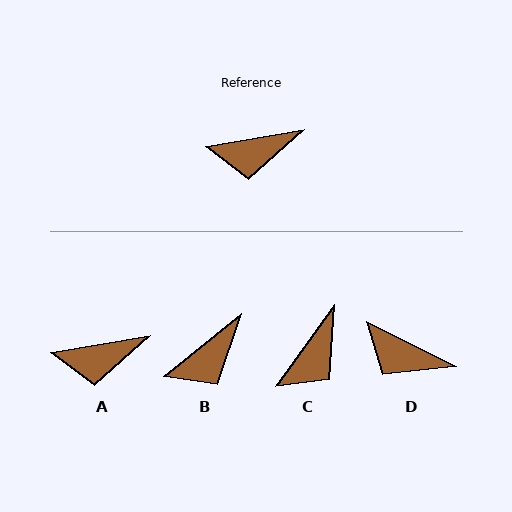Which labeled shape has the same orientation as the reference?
A.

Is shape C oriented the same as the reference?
No, it is off by about 45 degrees.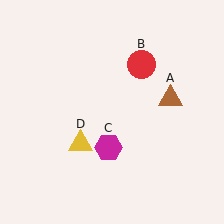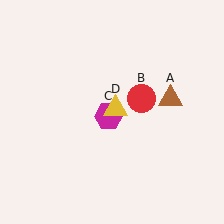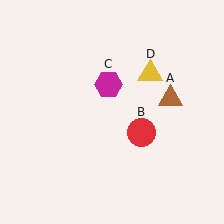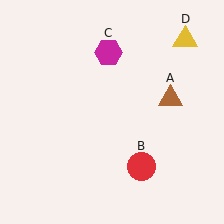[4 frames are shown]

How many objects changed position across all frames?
3 objects changed position: red circle (object B), magenta hexagon (object C), yellow triangle (object D).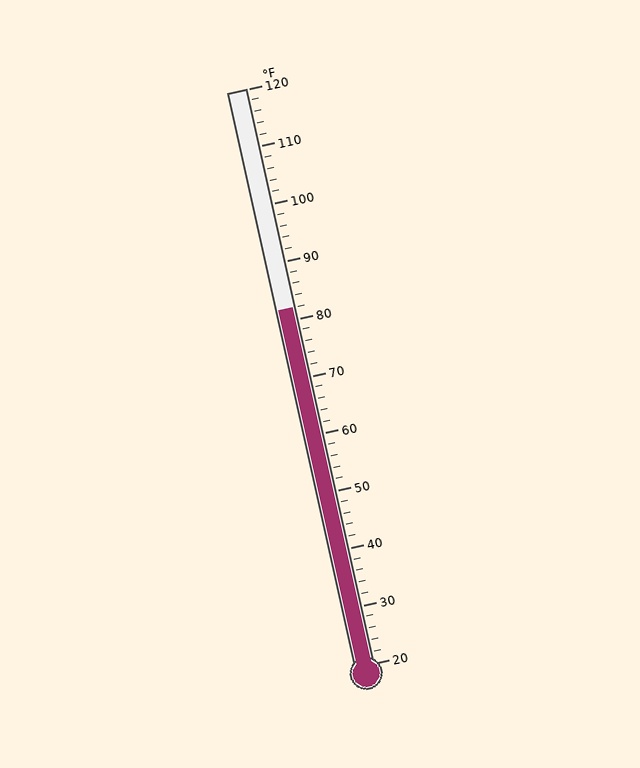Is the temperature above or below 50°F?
The temperature is above 50°F.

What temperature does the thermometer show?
The thermometer shows approximately 82°F.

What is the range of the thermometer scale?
The thermometer scale ranges from 20°F to 120°F.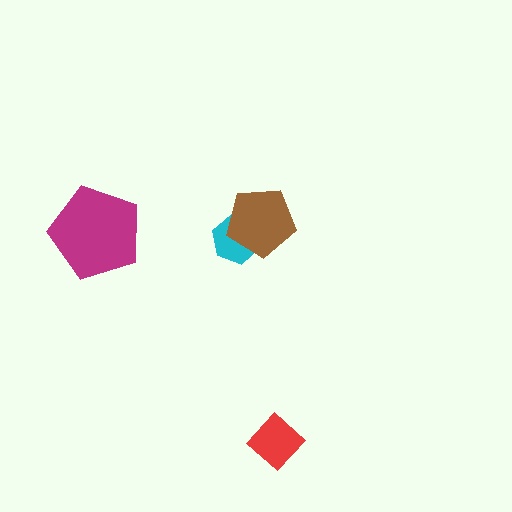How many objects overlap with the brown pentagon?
1 object overlaps with the brown pentagon.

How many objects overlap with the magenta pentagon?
0 objects overlap with the magenta pentagon.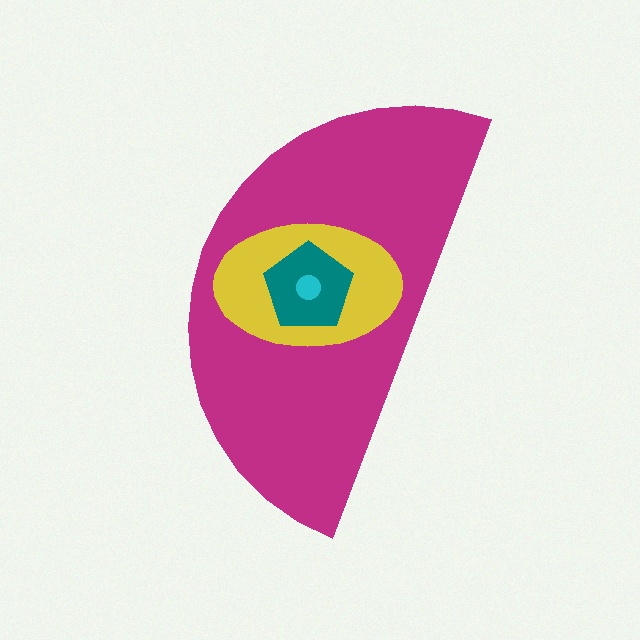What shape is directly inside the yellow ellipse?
The teal pentagon.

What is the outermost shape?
The magenta semicircle.